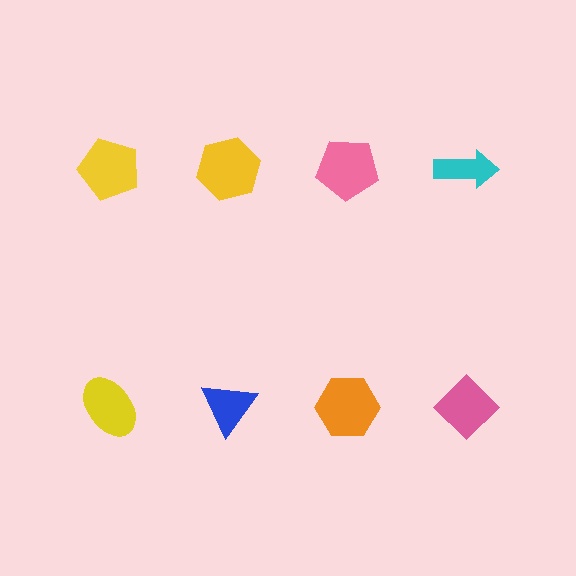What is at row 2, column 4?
A pink diamond.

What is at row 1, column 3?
A pink pentagon.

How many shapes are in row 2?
4 shapes.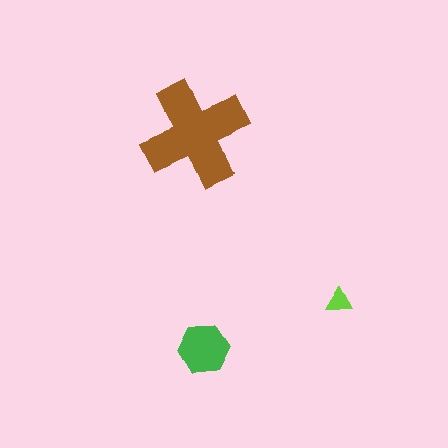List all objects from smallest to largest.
The lime triangle, the green hexagon, the brown cross.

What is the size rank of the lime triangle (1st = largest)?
3rd.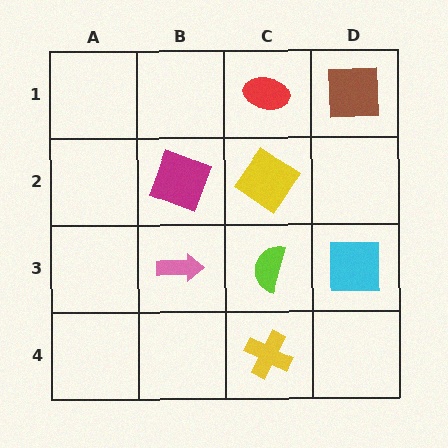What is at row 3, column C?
A lime semicircle.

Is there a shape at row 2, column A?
No, that cell is empty.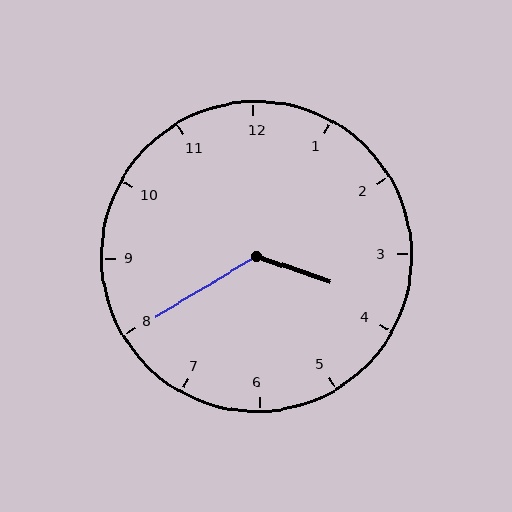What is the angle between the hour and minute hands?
Approximately 130 degrees.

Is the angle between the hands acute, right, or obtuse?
It is obtuse.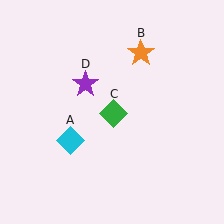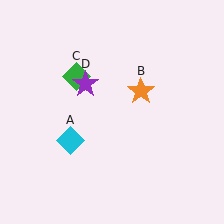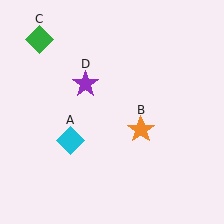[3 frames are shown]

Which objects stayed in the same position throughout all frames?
Cyan diamond (object A) and purple star (object D) remained stationary.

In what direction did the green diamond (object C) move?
The green diamond (object C) moved up and to the left.